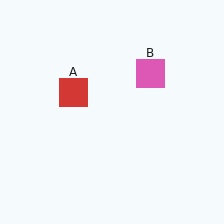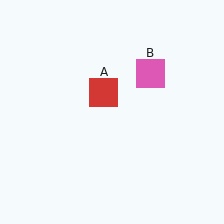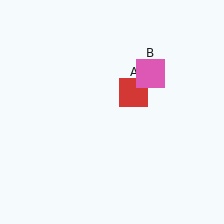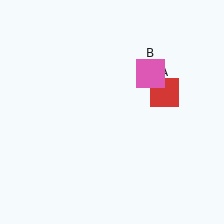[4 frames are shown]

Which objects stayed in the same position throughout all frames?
Pink square (object B) remained stationary.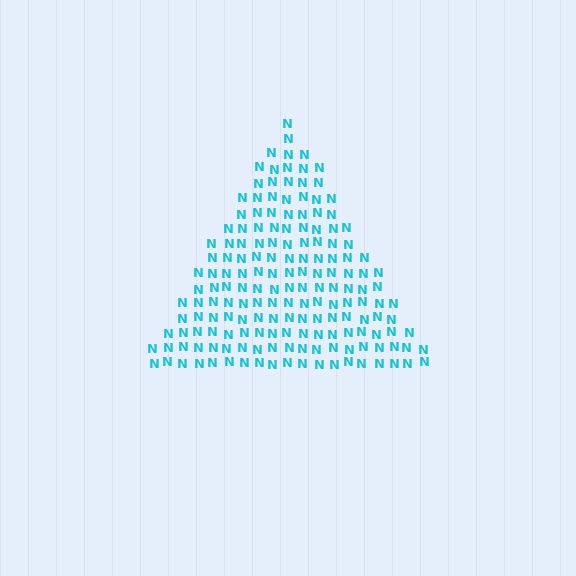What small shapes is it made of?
It is made of small letter N's.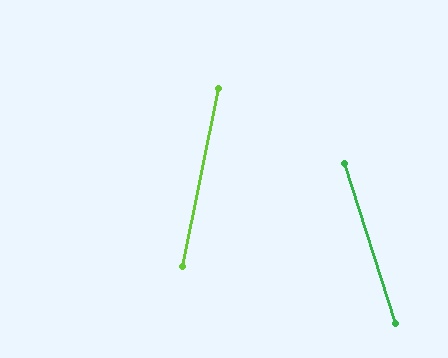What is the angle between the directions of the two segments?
Approximately 29 degrees.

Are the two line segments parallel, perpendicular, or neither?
Neither parallel nor perpendicular — they differ by about 29°.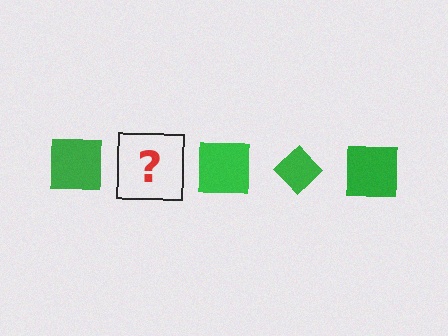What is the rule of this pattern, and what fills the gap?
The rule is that the pattern cycles through square, diamond shapes in green. The gap should be filled with a green diamond.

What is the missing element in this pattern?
The missing element is a green diamond.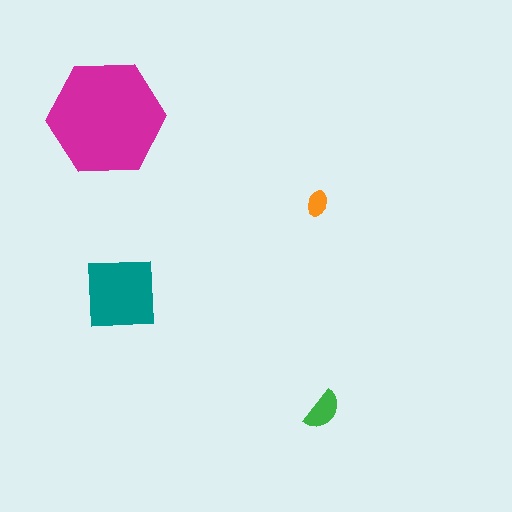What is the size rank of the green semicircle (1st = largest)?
3rd.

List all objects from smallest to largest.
The orange ellipse, the green semicircle, the teal square, the magenta hexagon.